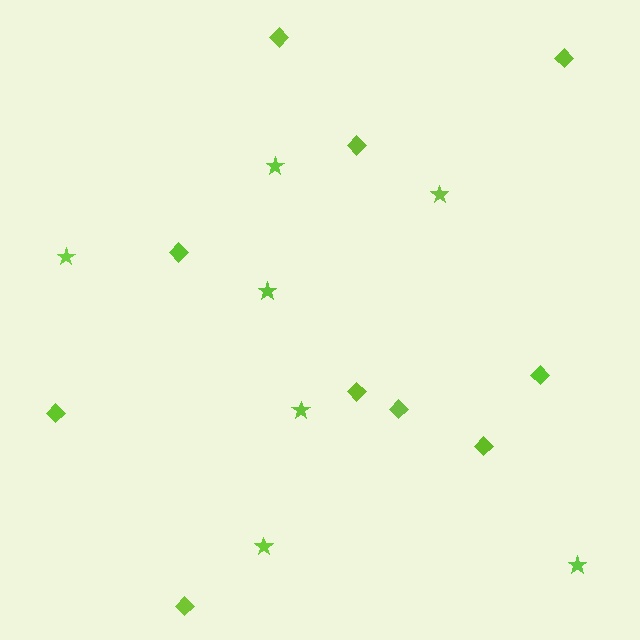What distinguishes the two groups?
There are 2 groups: one group of diamonds (10) and one group of stars (7).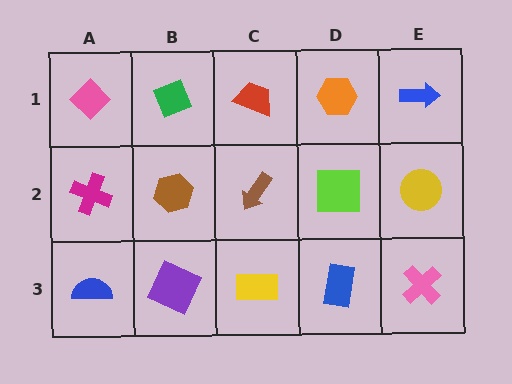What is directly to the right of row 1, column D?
A blue arrow.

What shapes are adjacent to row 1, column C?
A brown arrow (row 2, column C), a green diamond (row 1, column B), an orange hexagon (row 1, column D).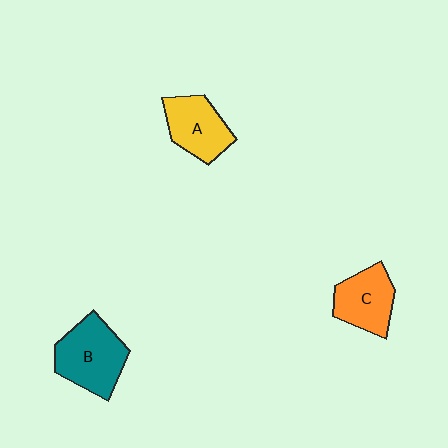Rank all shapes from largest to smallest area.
From largest to smallest: B (teal), C (orange), A (yellow).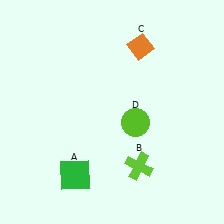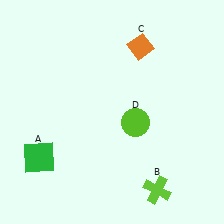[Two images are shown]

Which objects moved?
The objects that moved are: the green square (A), the lime cross (B).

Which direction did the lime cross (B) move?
The lime cross (B) moved down.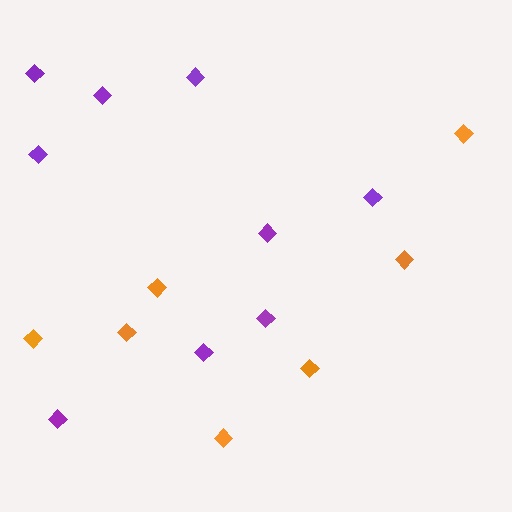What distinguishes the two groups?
There are 2 groups: one group of purple diamonds (9) and one group of orange diamonds (7).